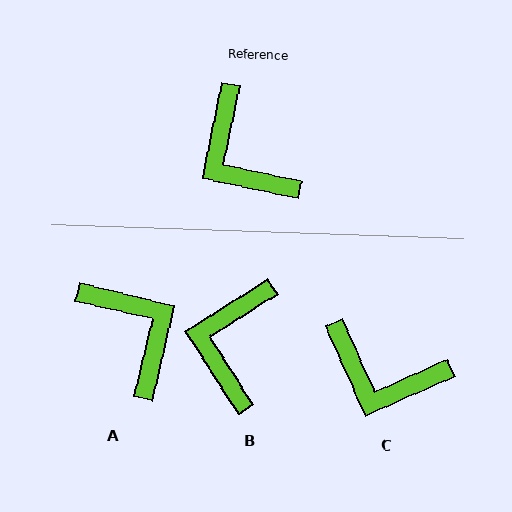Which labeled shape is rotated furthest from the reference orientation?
A, about 179 degrees away.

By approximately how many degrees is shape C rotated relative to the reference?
Approximately 36 degrees counter-clockwise.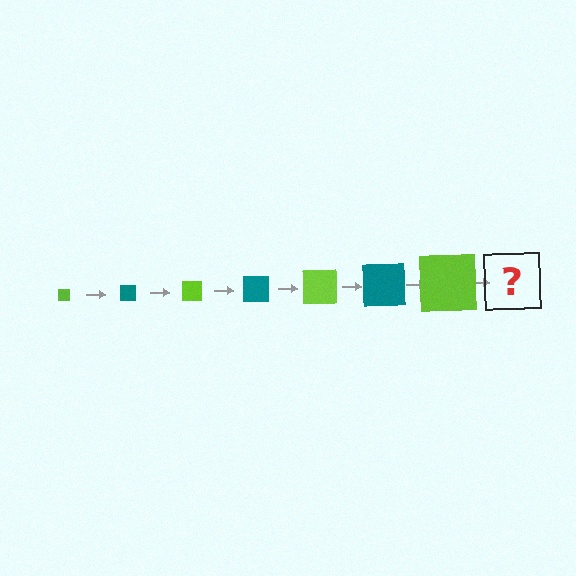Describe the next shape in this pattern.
It should be a teal square, larger than the previous one.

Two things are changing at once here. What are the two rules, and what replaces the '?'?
The two rules are that the square grows larger each step and the color cycles through lime and teal. The '?' should be a teal square, larger than the previous one.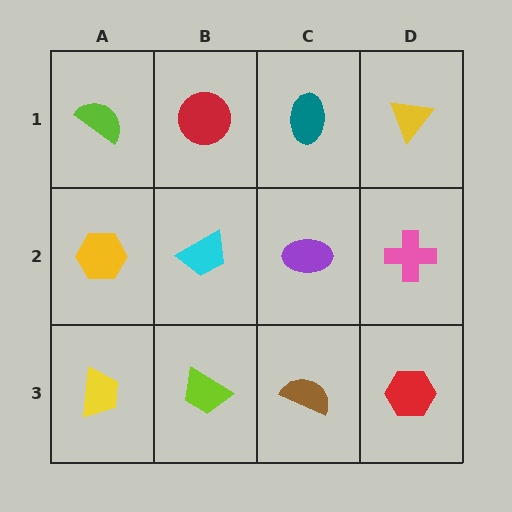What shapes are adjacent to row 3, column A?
A yellow hexagon (row 2, column A), a lime trapezoid (row 3, column B).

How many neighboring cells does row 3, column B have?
3.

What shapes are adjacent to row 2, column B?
A red circle (row 1, column B), a lime trapezoid (row 3, column B), a yellow hexagon (row 2, column A), a purple ellipse (row 2, column C).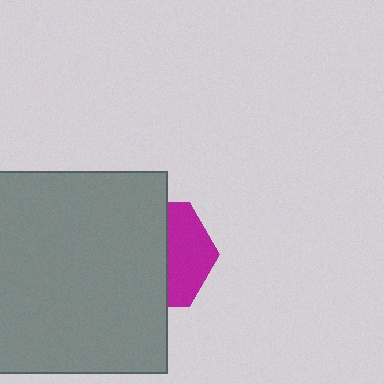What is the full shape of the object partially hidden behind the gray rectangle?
The partially hidden object is a magenta hexagon.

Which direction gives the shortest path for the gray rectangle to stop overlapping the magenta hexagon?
Moving left gives the shortest separation.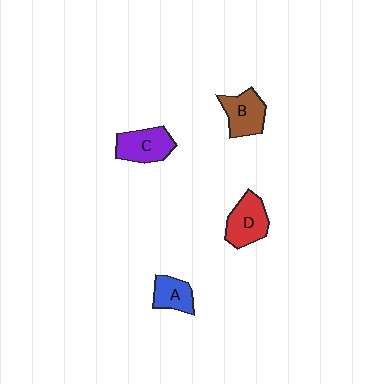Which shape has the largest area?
Shape C (purple).